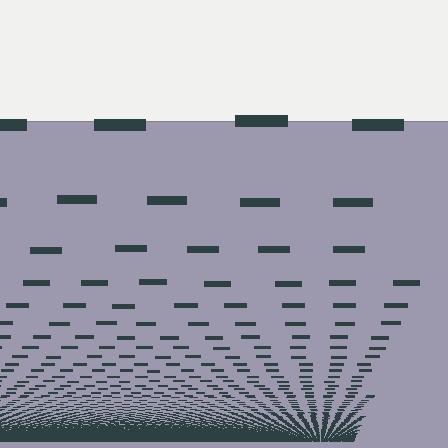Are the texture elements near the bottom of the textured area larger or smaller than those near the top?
Smaller. The gradient is inverted — elements near the bottom are smaller and denser.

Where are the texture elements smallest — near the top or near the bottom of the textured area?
Near the bottom.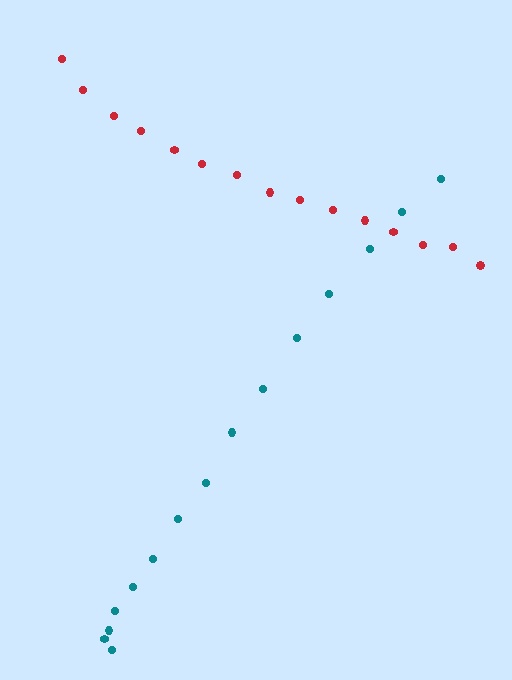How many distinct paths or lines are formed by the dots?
There are 2 distinct paths.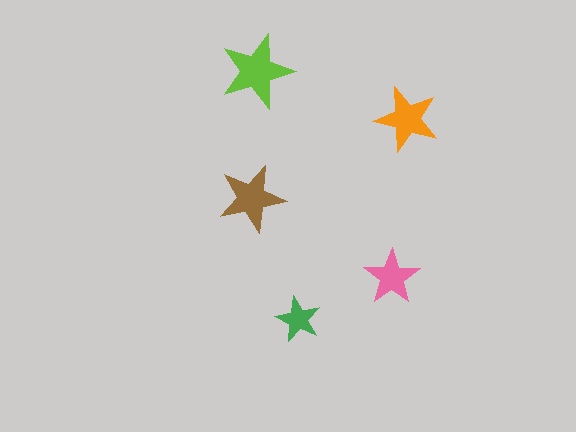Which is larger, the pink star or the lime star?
The lime one.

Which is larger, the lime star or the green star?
The lime one.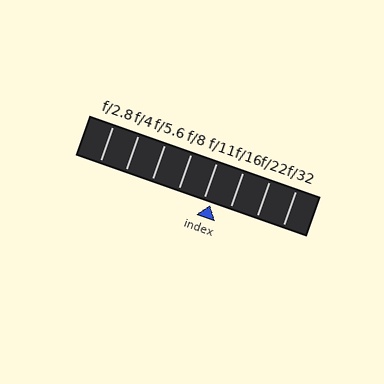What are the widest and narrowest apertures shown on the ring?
The widest aperture shown is f/2.8 and the narrowest is f/32.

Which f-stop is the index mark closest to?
The index mark is closest to f/11.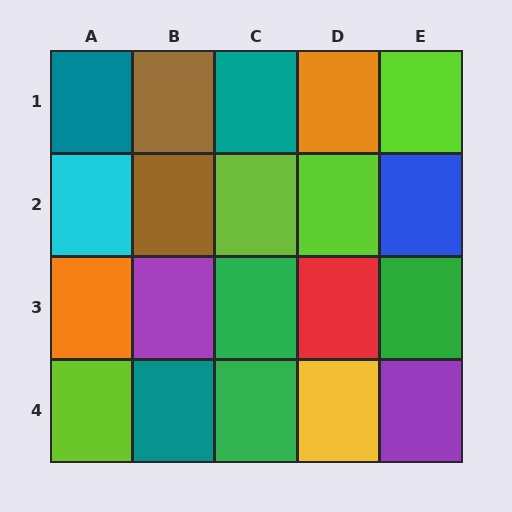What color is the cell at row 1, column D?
Orange.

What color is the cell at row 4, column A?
Lime.